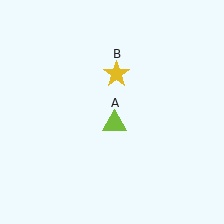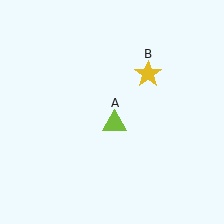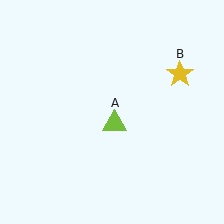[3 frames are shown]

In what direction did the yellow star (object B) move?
The yellow star (object B) moved right.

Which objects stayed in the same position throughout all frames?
Lime triangle (object A) remained stationary.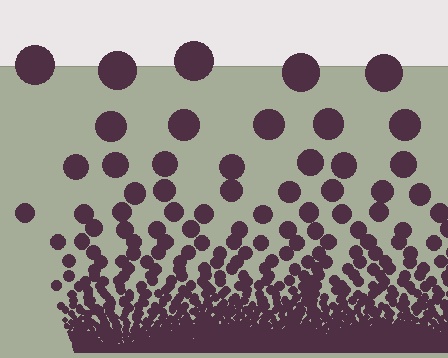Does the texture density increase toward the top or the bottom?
Density increases toward the bottom.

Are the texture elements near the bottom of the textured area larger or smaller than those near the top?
Smaller. The gradient is inverted — elements near the bottom are smaller and denser.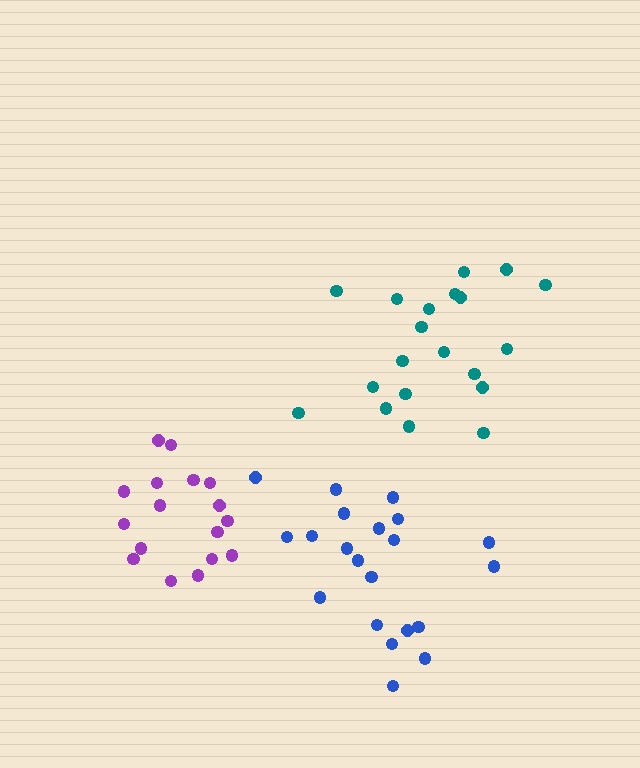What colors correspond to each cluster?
The clusters are colored: purple, blue, teal.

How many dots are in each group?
Group 1: 17 dots, Group 2: 21 dots, Group 3: 20 dots (58 total).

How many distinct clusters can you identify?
There are 3 distinct clusters.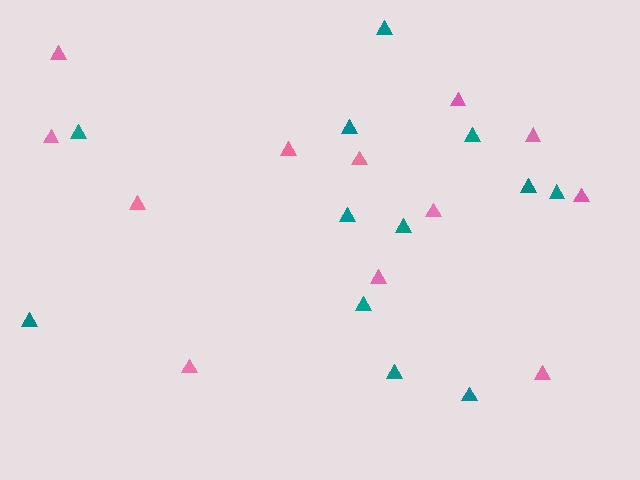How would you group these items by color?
There are 2 groups: one group of pink triangles (12) and one group of teal triangles (12).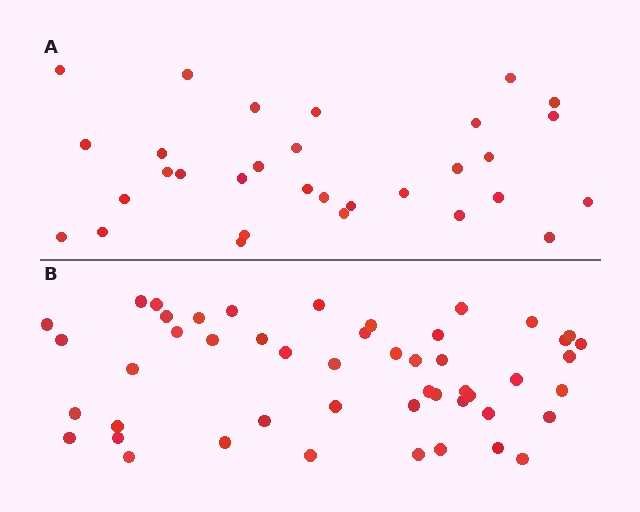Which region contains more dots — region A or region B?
Region B (the bottom region) has more dots.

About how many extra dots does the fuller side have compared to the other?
Region B has approximately 20 more dots than region A.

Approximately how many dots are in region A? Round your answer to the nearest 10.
About 30 dots. (The exact count is 31, which rounds to 30.)